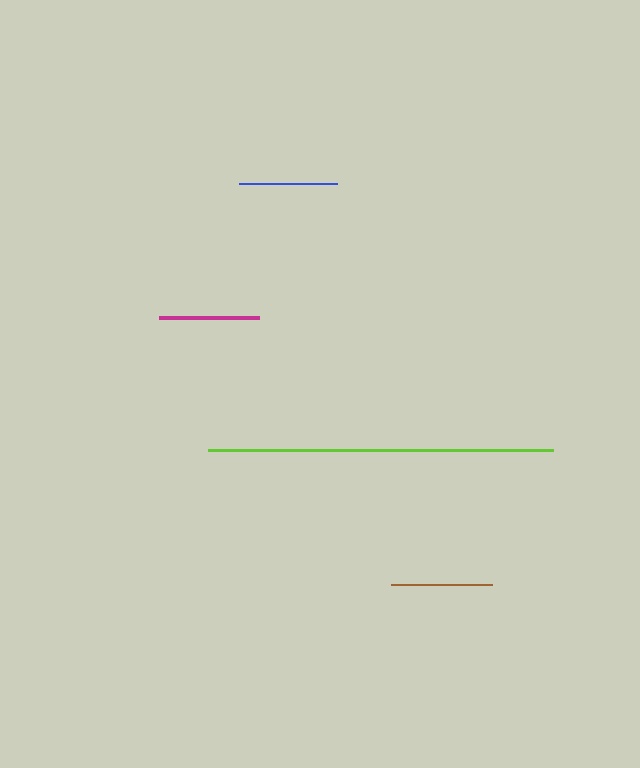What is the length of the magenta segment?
The magenta segment is approximately 100 pixels long.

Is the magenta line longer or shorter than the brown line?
The brown line is longer than the magenta line.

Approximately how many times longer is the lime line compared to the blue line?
The lime line is approximately 3.5 times the length of the blue line.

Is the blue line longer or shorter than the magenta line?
The magenta line is longer than the blue line.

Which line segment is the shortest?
The blue line is the shortest at approximately 97 pixels.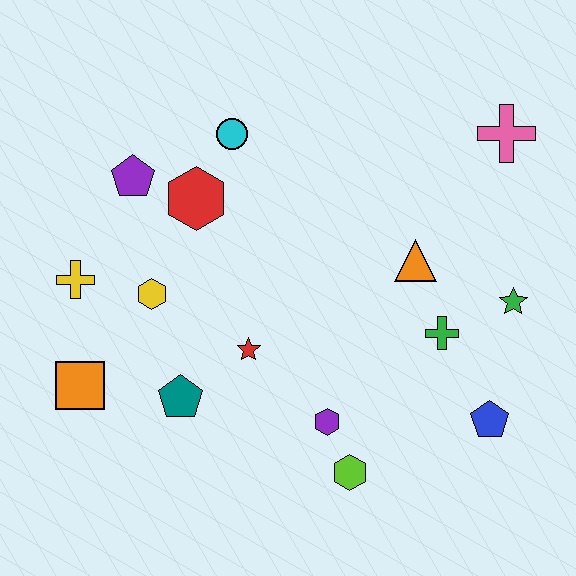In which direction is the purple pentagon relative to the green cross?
The purple pentagon is to the left of the green cross.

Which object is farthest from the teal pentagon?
The pink cross is farthest from the teal pentagon.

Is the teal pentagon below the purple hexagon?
No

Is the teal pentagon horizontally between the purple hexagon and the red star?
No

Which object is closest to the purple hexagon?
The lime hexagon is closest to the purple hexagon.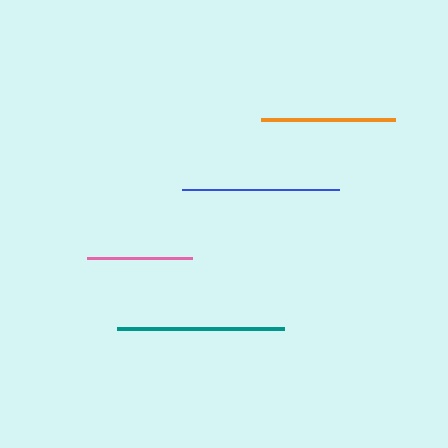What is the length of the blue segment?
The blue segment is approximately 156 pixels long.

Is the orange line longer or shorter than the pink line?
The orange line is longer than the pink line.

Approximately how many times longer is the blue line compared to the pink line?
The blue line is approximately 1.5 times the length of the pink line.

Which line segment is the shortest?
The pink line is the shortest at approximately 105 pixels.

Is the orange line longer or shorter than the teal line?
The teal line is longer than the orange line.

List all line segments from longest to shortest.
From longest to shortest: teal, blue, orange, pink.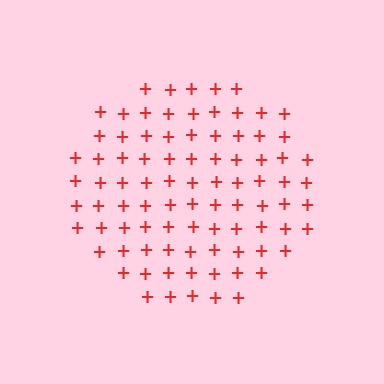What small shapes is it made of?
It is made of small plus signs.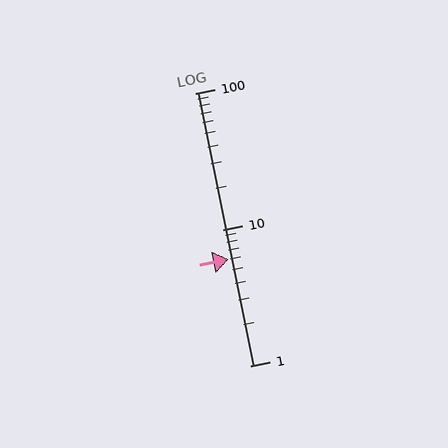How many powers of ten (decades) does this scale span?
The scale spans 2 decades, from 1 to 100.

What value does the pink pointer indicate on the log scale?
The pointer indicates approximately 6.